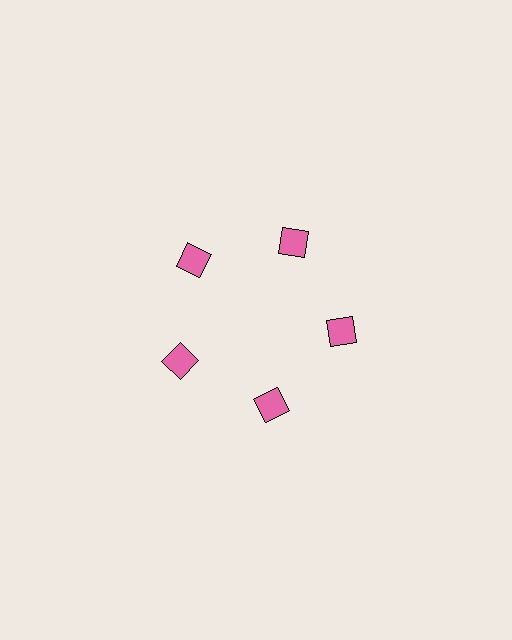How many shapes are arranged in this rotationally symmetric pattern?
There are 5 shapes, arranged in 5 groups of 1.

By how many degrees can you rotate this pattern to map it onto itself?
The pattern maps onto itself every 72 degrees of rotation.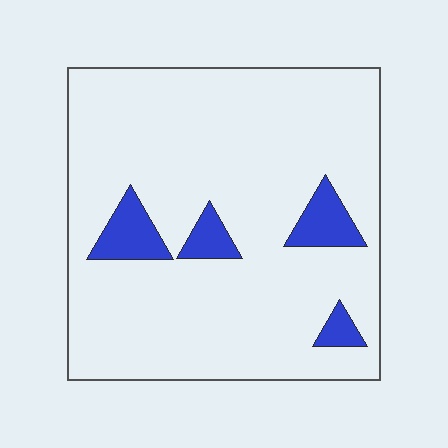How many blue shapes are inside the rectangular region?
4.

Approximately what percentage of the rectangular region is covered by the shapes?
Approximately 10%.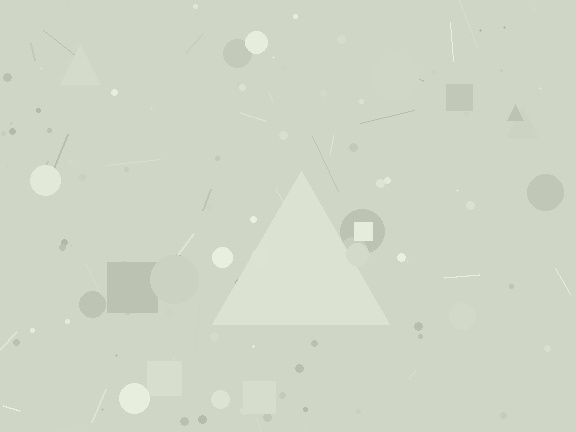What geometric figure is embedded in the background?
A triangle is embedded in the background.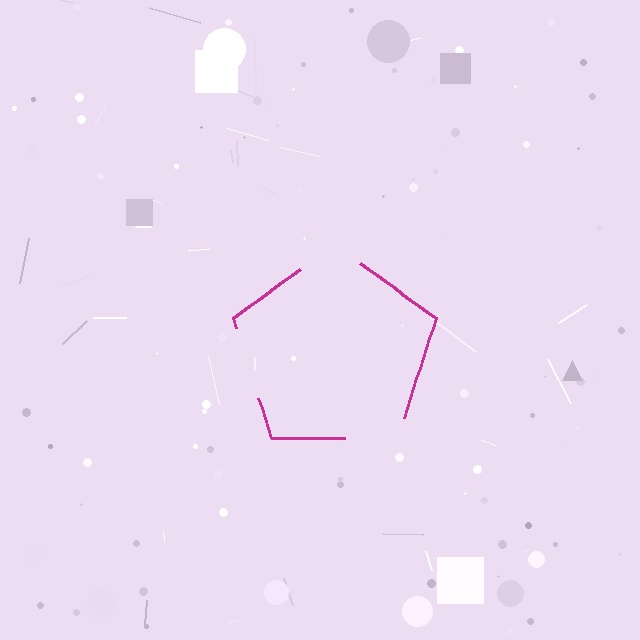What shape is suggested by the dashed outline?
The dashed outline suggests a pentagon.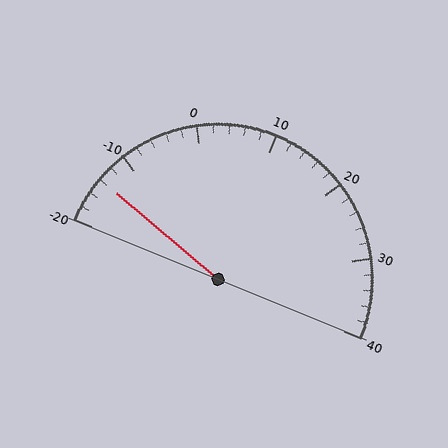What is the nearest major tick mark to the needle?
The nearest major tick mark is -10.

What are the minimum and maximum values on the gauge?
The gauge ranges from -20 to 40.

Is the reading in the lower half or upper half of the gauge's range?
The reading is in the lower half of the range (-20 to 40).